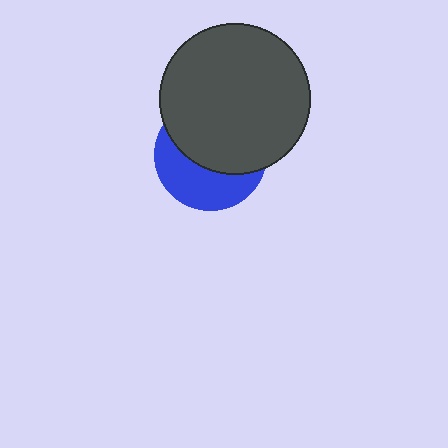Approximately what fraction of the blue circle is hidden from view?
Roughly 58% of the blue circle is hidden behind the dark gray circle.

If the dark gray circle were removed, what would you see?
You would see the complete blue circle.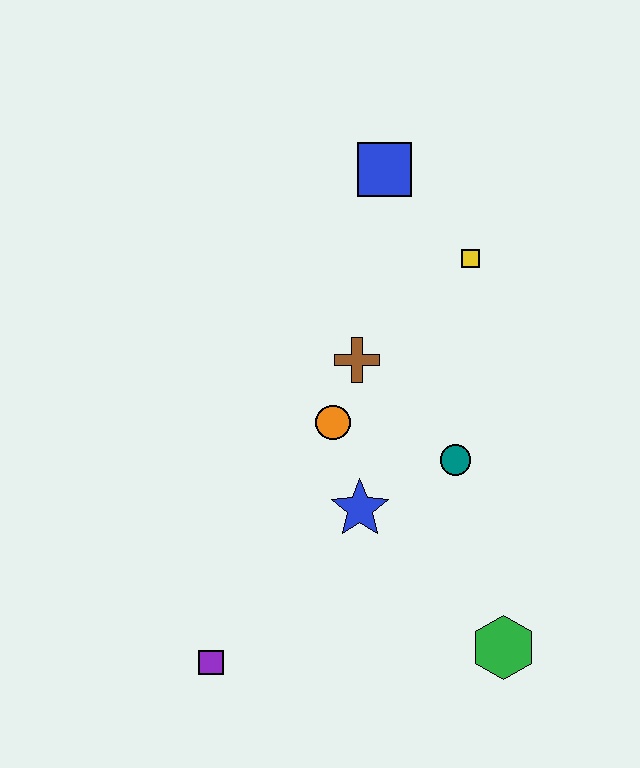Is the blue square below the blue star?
No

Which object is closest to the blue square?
The yellow square is closest to the blue square.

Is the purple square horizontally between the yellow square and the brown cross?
No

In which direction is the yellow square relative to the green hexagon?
The yellow square is above the green hexagon.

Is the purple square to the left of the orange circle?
Yes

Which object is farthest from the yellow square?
The purple square is farthest from the yellow square.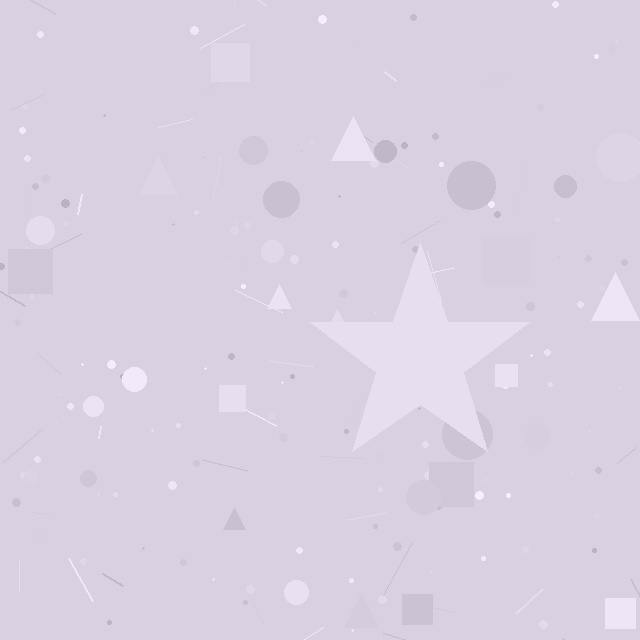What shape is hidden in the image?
A star is hidden in the image.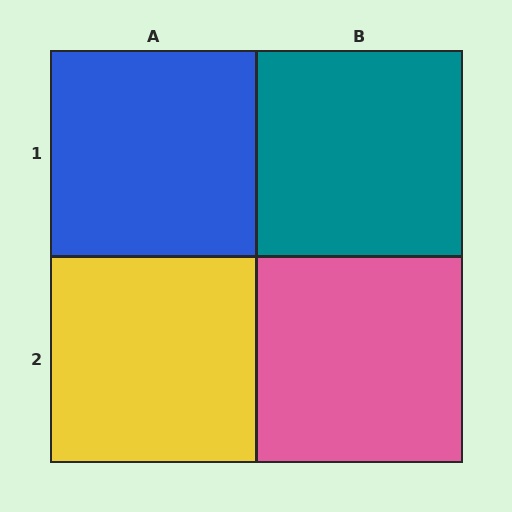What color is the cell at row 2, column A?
Yellow.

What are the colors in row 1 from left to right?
Blue, teal.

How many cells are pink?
1 cell is pink.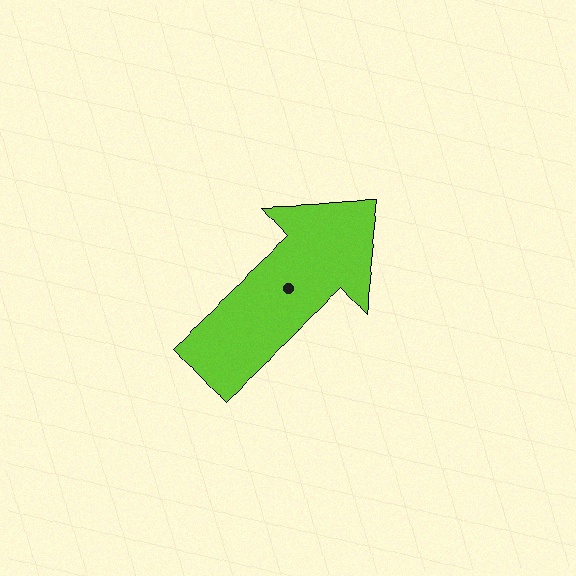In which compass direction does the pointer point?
Northeast.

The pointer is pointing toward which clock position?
Roughly 2 o'clock.